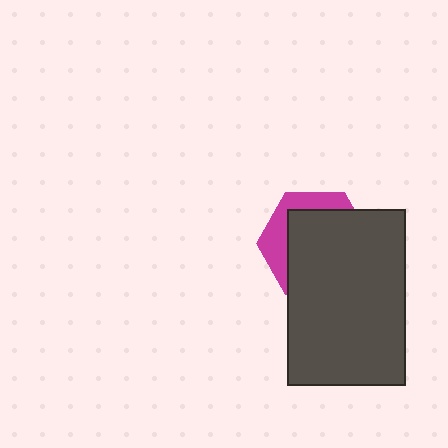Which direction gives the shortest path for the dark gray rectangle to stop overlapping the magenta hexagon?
Moving toward the lower-right gives the shortest separation.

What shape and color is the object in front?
The object in front is a dark gray rectangle.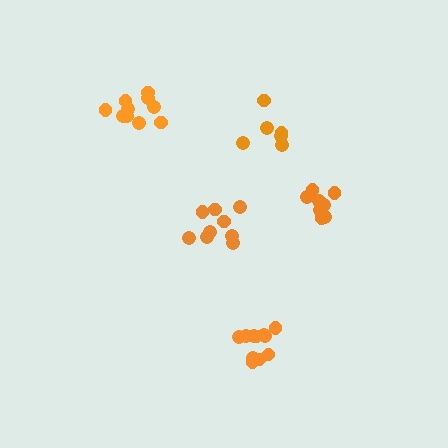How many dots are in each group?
Group 1: 10 dots, Group 2: 9 dots, Group 3: 9 dots, Group 4: 6 dots, Group 5: 11 dots (45 total).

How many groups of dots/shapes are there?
There are 5 groups.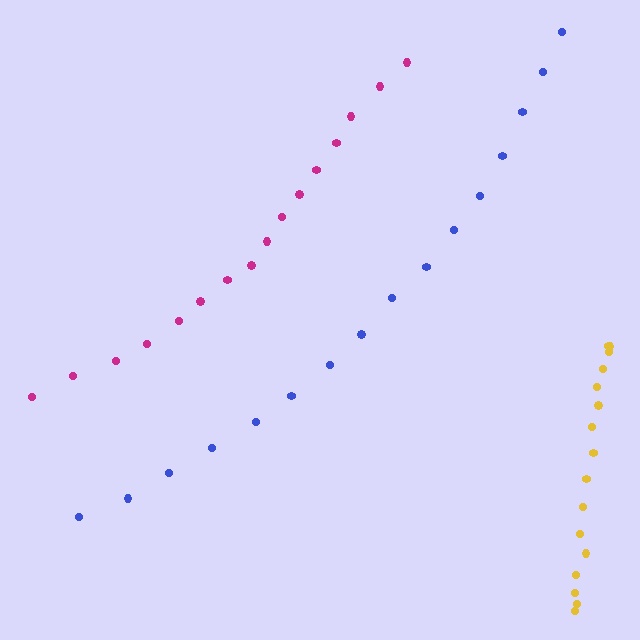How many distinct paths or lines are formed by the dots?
There are 3 distinct paths.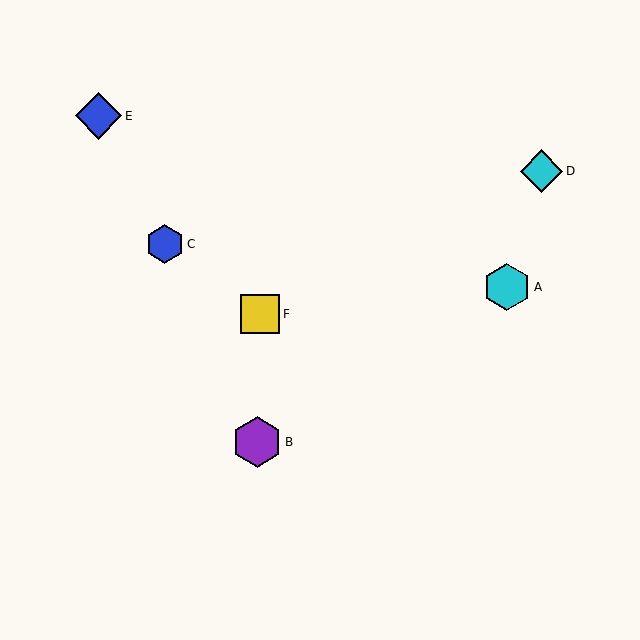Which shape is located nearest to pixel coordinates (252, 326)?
The yellow square (labeled F) at (260, 314) is nearest to that location.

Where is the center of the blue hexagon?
The center of the blue hexagon is at (165, 244).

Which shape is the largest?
The purple hexagon (labeled B) is the largest.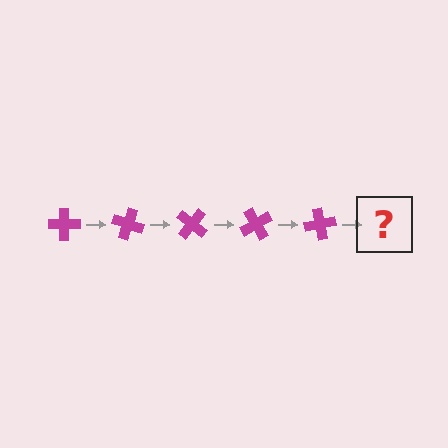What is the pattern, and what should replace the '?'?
The pattern is that the cross rotates 20 degrees each step. The '?' should be a magenta cross rotated 100 degrees.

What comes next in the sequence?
The next element should be a magenta cross rotated 100 degrees.